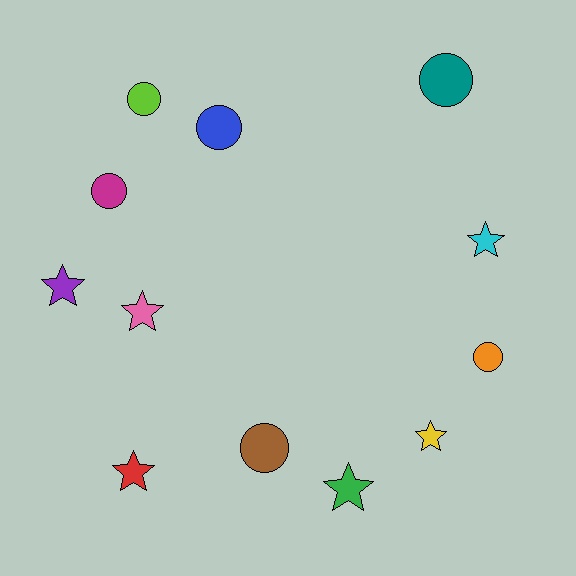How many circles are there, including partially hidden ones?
There are 6 circles.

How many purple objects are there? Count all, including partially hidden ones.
There is 1 purple object.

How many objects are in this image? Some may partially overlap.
There are 12 objects.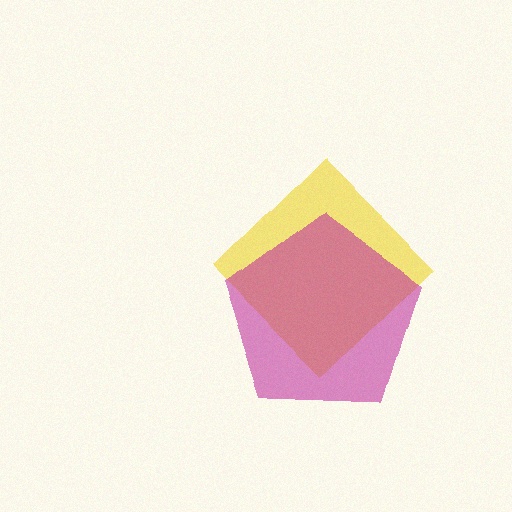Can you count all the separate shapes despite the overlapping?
Yes, there are 2 separate shapes.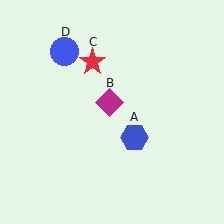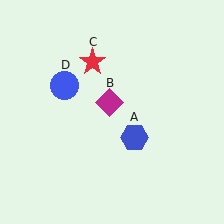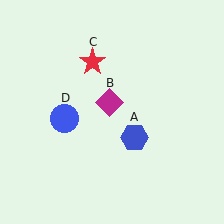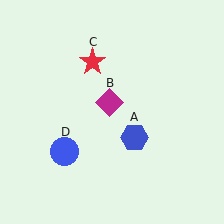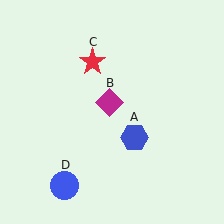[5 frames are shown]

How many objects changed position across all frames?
1 object changed position: blue circle (object D).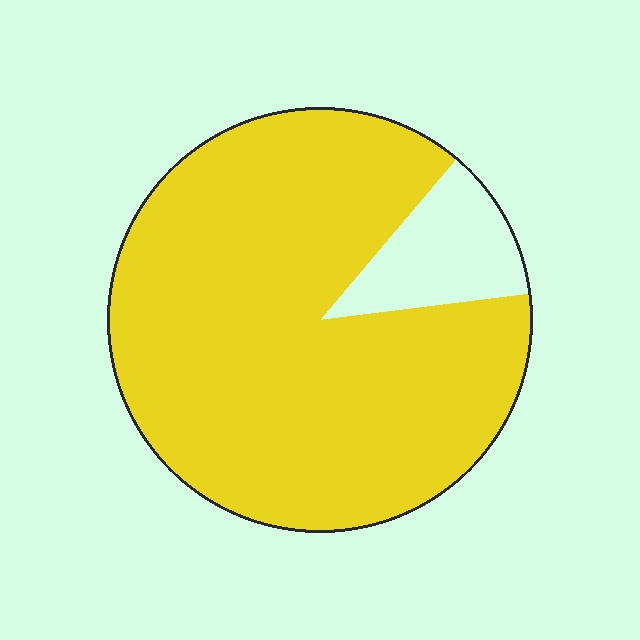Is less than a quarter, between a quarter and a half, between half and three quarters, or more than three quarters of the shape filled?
More than three quarters.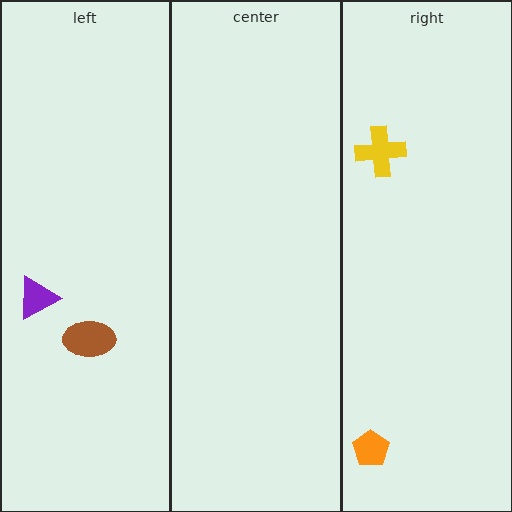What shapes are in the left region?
The brown ellipse, the purple triangle.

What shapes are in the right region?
The orange pentagon, the yellow cross.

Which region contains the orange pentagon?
The right region.